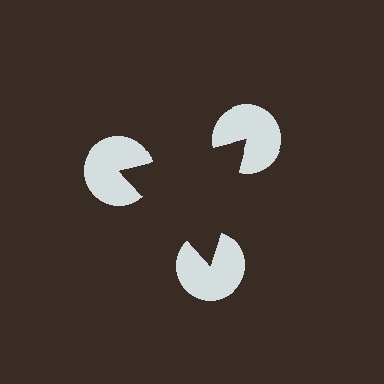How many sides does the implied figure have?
3 sides.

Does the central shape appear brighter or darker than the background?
It typically appears slightly darker than the background, even though no actual brightness change is drawn.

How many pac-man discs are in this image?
There are 3 — one at each vertex of the illusory triangle.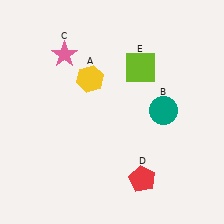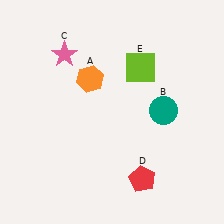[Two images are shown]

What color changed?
The hexagon (A) changed from yellow in Image 1 to orange in Image 2.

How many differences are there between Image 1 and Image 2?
There is 1 difference between the two images.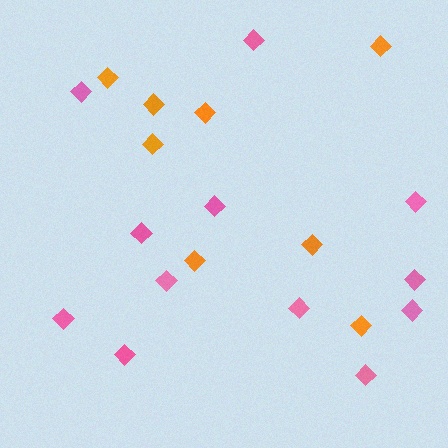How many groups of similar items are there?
There are 2 groups: one group of orange diamonds (8) and one group of pink diamonds (12).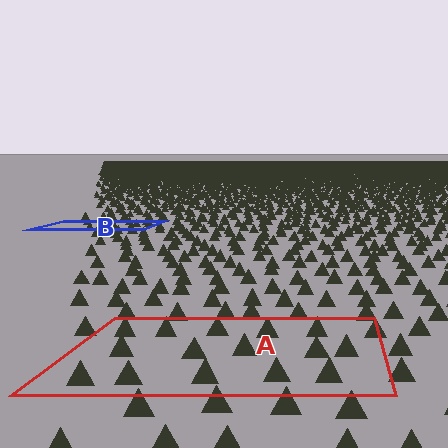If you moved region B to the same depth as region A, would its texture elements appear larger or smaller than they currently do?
They would appear larger. At a closer depth, the same texture elements are projected at a bigger on-screen size.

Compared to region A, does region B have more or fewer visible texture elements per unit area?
Region B has more texture elements per unit area — they are packed more densely because it is farther away.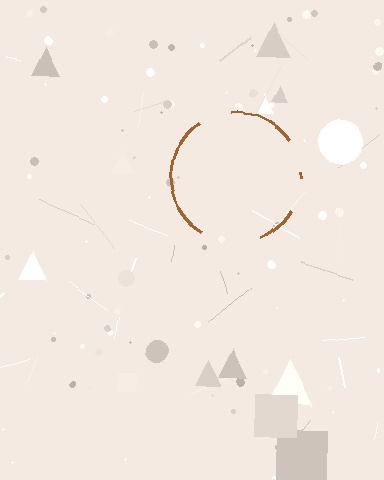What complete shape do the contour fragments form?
The contour fragments form a circle.